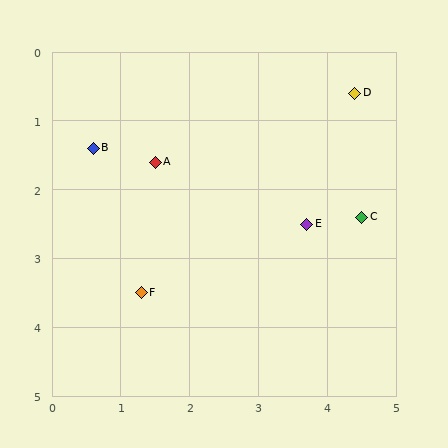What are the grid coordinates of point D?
Point D is at approximately (4.4, 0.6).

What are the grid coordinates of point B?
Point B is at approximately (0.6, 1.4).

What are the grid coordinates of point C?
Point C is at approximately (4.5, 2.4).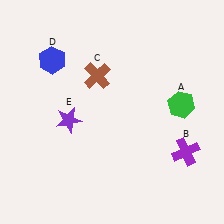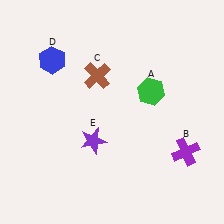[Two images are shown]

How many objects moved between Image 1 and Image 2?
2 objects moved between the two images.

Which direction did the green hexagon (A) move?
The green hexagon (A) moved left.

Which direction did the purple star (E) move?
The purple star (E) moved right.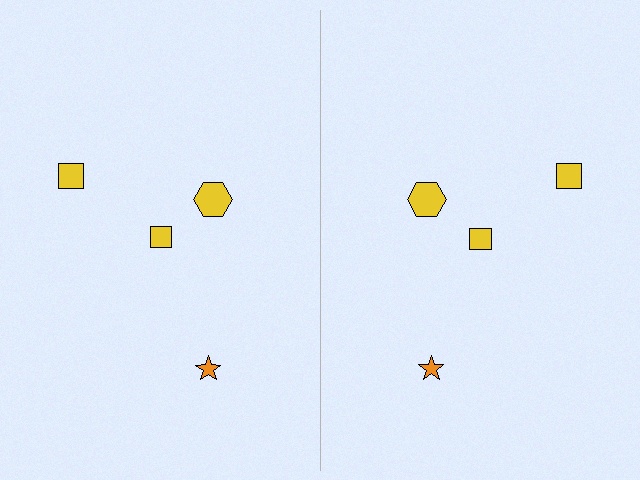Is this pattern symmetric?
Yes, this pattern has bilateral (reflection) symmetry.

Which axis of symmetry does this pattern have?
The pattern has a vertical axis of symmetry running through the center of the image.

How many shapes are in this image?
There are 8 shapes in this image.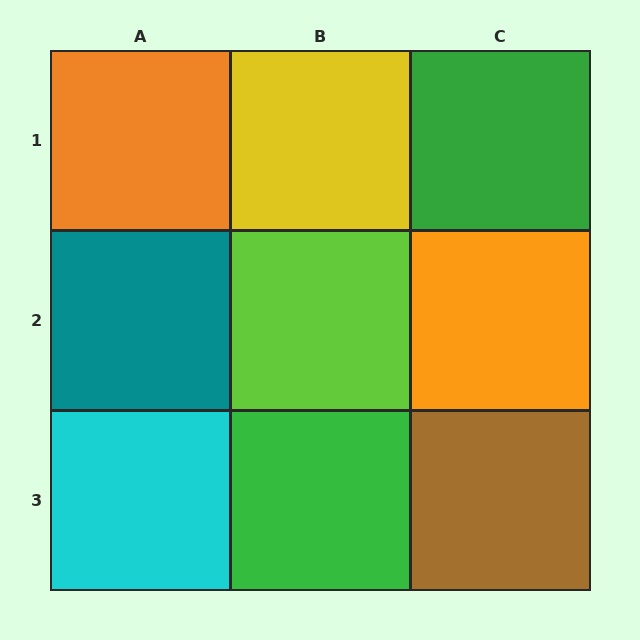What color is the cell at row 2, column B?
Lime.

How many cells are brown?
1 cell is brown.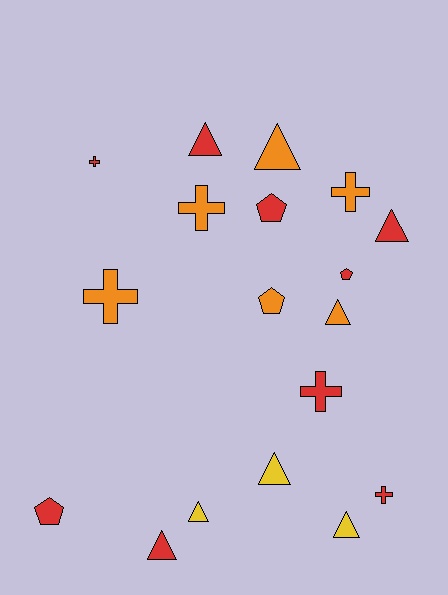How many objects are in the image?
There are 18 objects.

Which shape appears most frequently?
Triangle, with 8 objects.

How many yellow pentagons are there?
There are no yellow pentagons.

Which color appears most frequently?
Red, with 9 objects.